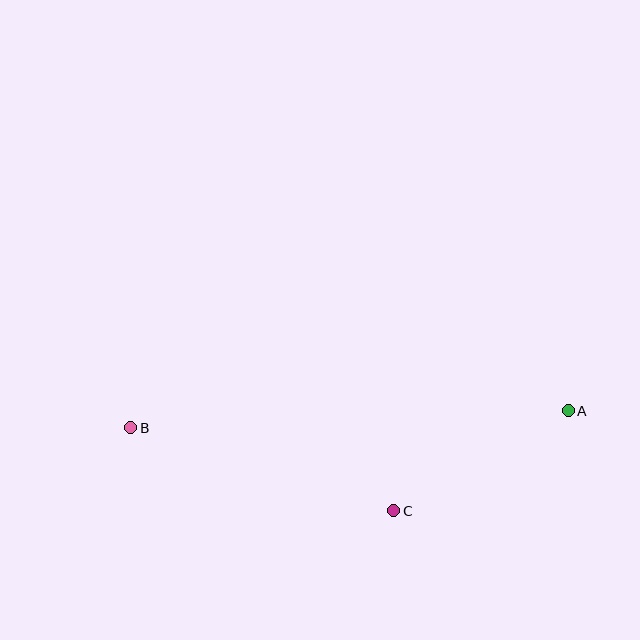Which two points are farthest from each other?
Points A and B are farthest from each other.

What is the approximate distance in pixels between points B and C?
The distance between B and C is approximately 276 pixels.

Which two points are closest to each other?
Points A and C are closest to each other.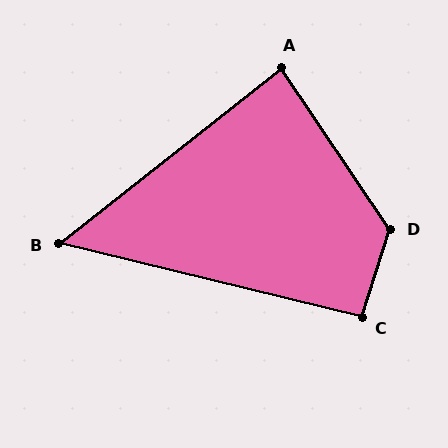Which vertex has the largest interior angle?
D, at approximately 128 degrees.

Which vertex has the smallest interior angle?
B, at approximately 52 degrees.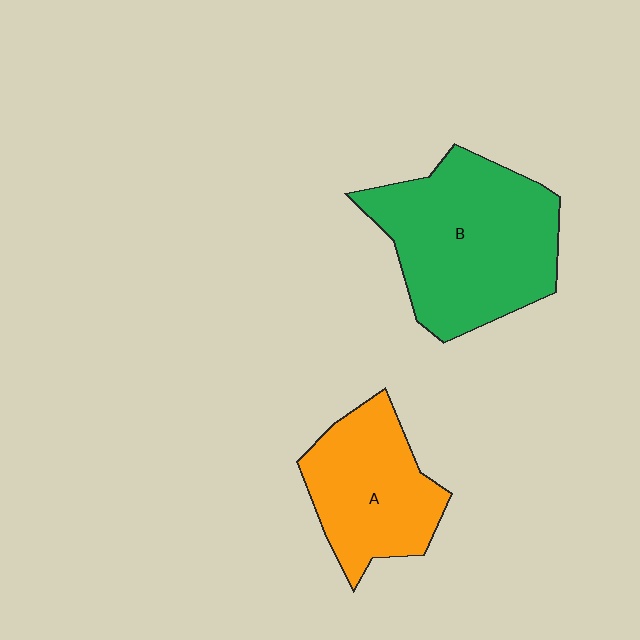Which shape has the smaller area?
Shape A (orange).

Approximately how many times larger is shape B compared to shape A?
Approximately 1.5 times.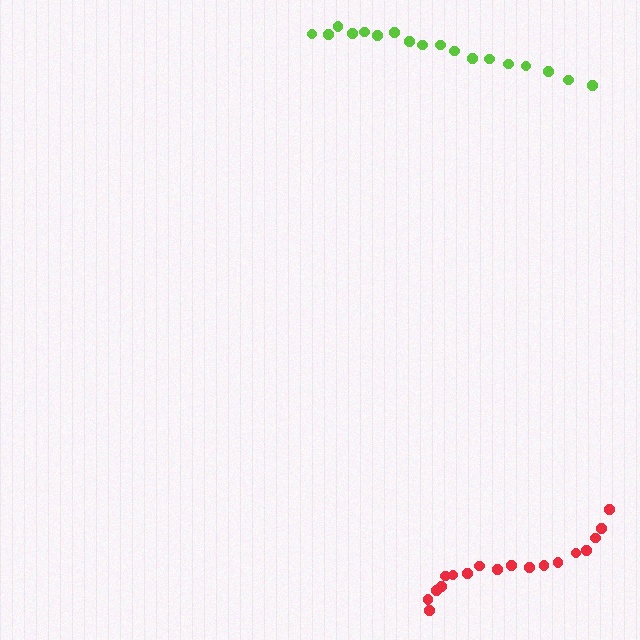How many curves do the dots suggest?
There are 2 distinct paths.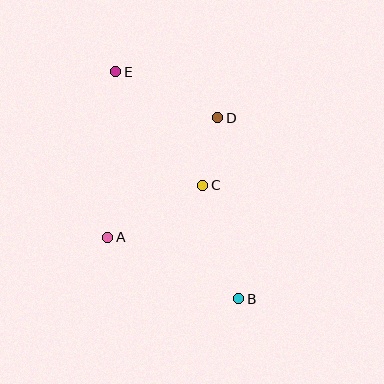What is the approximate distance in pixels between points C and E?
The distance between C and E is approximately 143 pixels.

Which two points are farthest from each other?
Points B and E are farthest from each other.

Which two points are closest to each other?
Points C and D are closest to each other.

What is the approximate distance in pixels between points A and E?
The distance between A and E is approximately 166 pixels.